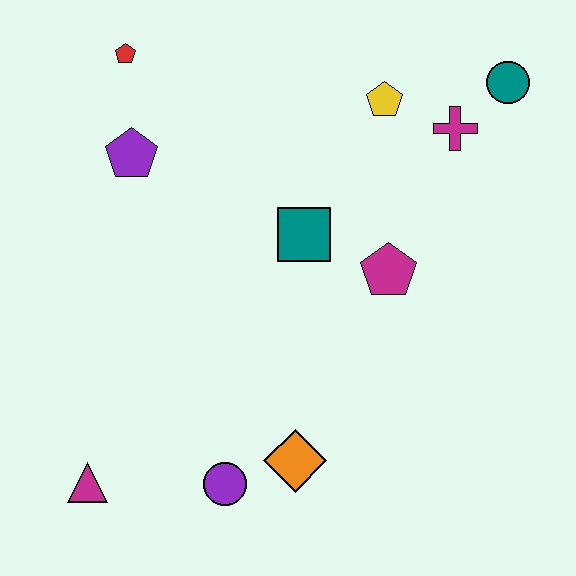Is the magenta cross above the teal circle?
No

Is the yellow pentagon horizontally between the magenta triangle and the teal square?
No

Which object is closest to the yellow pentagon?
The magenta cross is closest to the yellow pentagon.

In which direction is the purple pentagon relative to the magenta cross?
The purple pentagon is to the left of the magenta cross.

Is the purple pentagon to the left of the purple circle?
Yes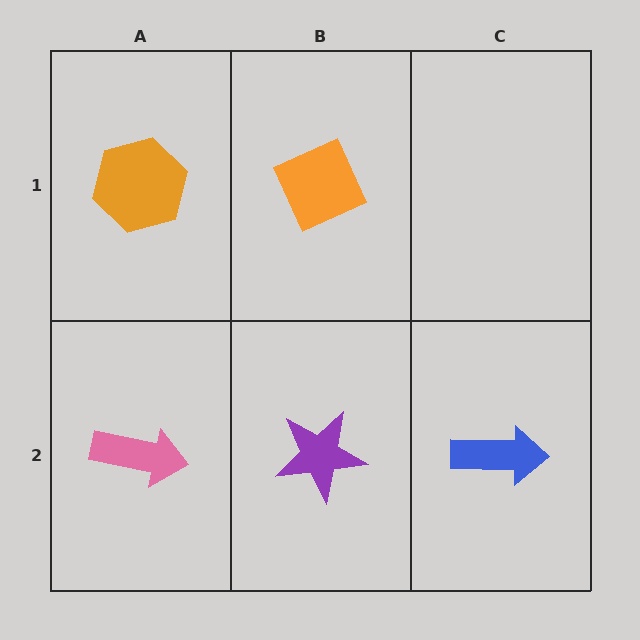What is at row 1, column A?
An orange hexagon.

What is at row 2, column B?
A purple star.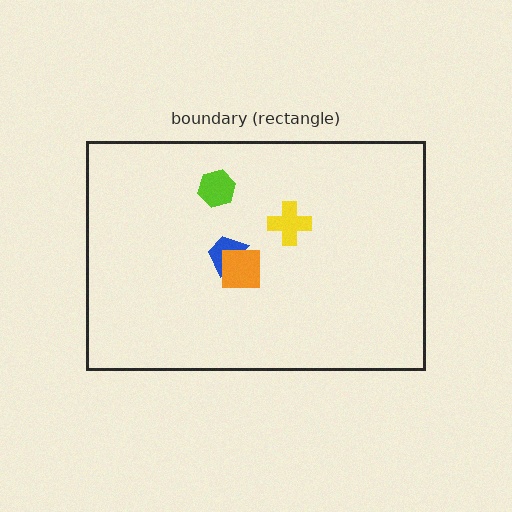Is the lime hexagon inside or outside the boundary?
Inside.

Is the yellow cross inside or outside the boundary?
Inside.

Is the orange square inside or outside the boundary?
Inside.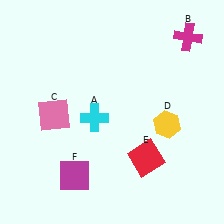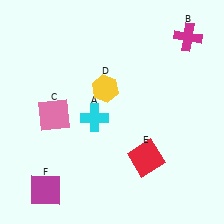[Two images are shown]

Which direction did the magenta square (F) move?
The magenta square (F) moved left.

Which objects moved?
The objects that moved are: the yellow hexagon (D), the magenta square (F).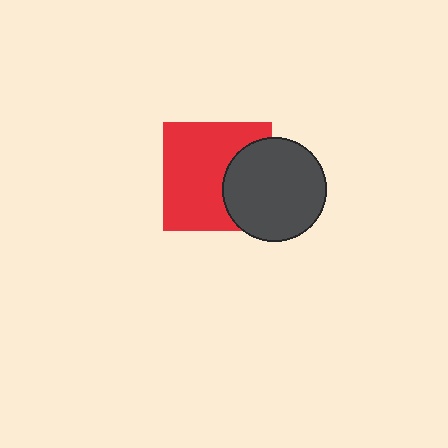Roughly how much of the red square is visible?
Most of it is visible (roughly 68%).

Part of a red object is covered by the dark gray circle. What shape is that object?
It is a square.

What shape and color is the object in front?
The object in front is a dark gray circle.